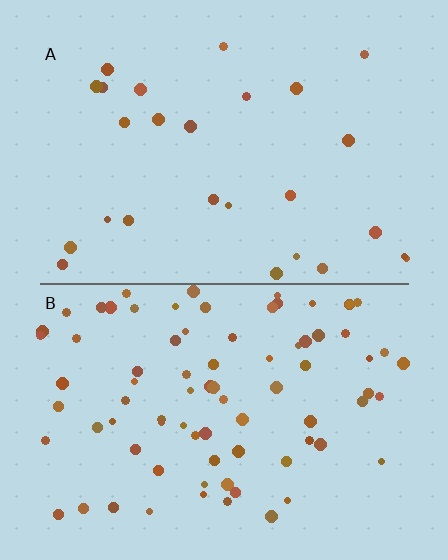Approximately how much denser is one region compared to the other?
Approximately 3.1× — region B over region A.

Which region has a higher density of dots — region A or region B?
B (the bottom).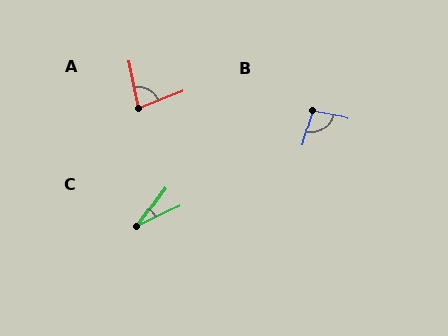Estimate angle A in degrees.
Approximately 80 degrees.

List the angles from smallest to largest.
C (28°), A (80°), B (94°).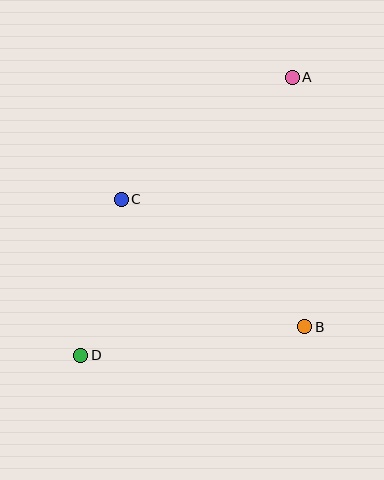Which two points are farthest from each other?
Points A and D are farthest from each other.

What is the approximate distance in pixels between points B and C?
The distance between B and C is approximately 223 pixels.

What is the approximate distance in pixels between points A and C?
The distance between A and C is approximately 210 pixels.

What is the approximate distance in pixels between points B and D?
The distance between B and D is approximately 226 pixels.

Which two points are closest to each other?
Points C and D are closest to each other.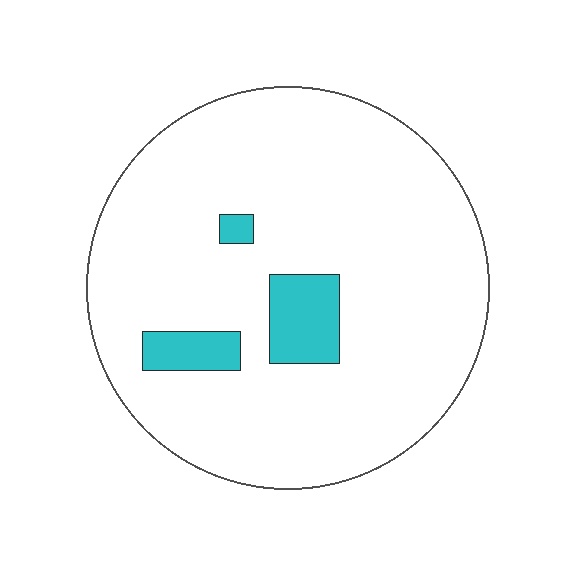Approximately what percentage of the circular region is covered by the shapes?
Approximately 10%.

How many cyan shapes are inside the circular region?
3.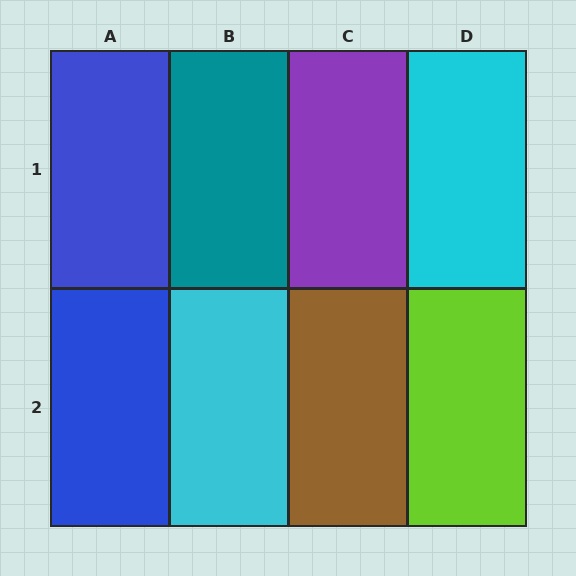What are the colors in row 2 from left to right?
Blue, cyan, brown, lime.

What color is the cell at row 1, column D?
Cyan.